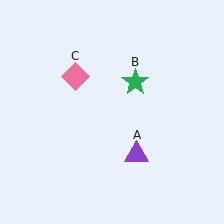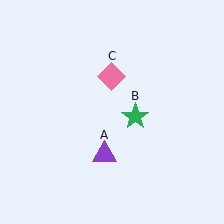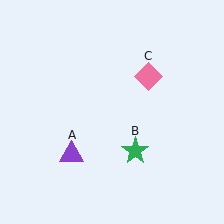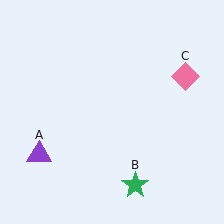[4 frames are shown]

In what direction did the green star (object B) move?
The green star (object B) moved down.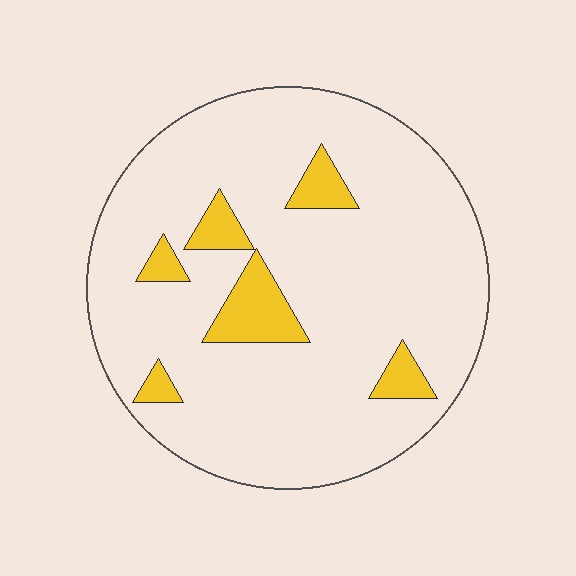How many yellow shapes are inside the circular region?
6.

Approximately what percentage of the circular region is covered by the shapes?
Approximately 10%.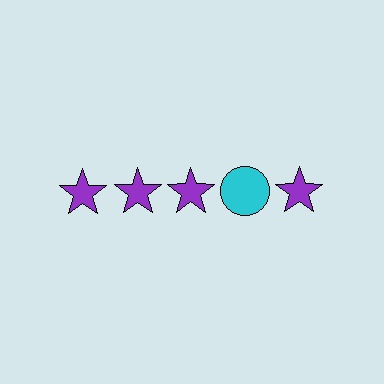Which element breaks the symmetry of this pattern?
The cyan circle in the top row, second from right column breaks the symmetry. All other shapes are purple stars.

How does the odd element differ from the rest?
It differs in both color (cyan instead of purple) and shape (circle instead of star).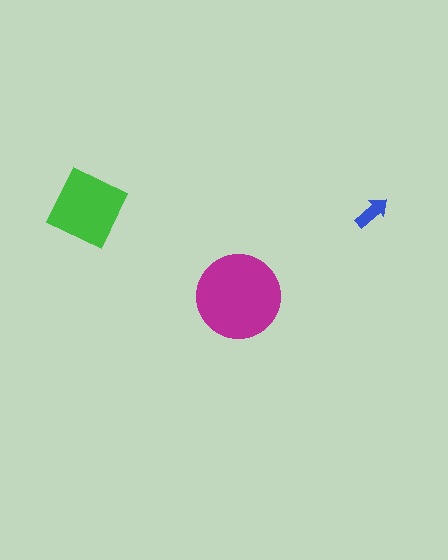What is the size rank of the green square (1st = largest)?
2nd.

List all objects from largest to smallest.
The magenta circle, the green square, the blue arrow.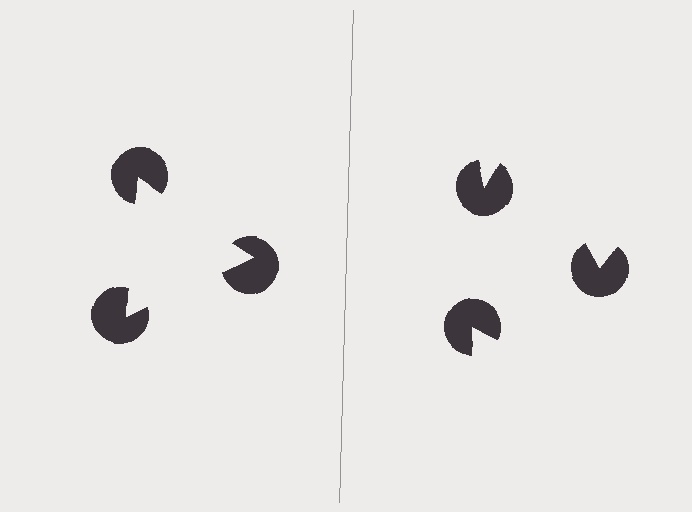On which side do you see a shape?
An illusory triangle appears on the left side. On the right side the wedge cuts are rotated, so no coherent shape forms.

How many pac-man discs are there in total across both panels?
6 — 3 on each side.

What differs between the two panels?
The pac-man discs are positioned identically on both sides; only the wedge orientations differ. On the left they align to a triangle; on the right they are misaligned.